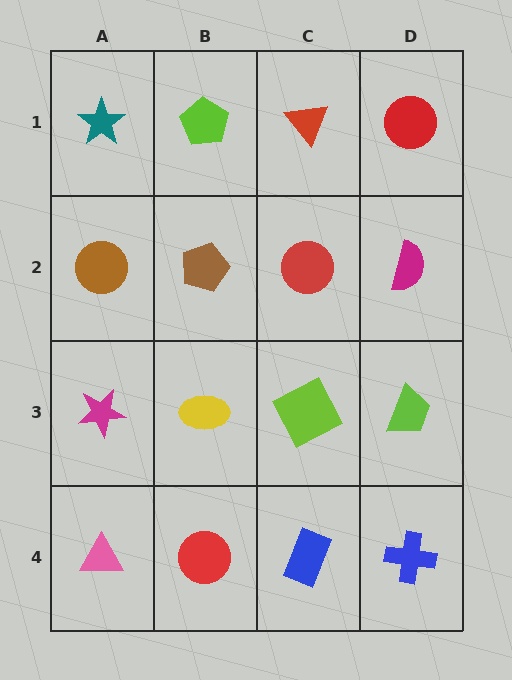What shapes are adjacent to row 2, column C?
A red triangle (row 1, column C), a lime square (row 3, column C), a brown pentagon (row 2, column B), a magenta semicircle (row 2, column D).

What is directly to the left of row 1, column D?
A red triangle.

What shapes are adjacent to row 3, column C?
A red circle (row 2, column C), a blue rectangle (row 4, column C), a yellow ellipse (row 3, column B), a lime trapezoid (row 3, column D).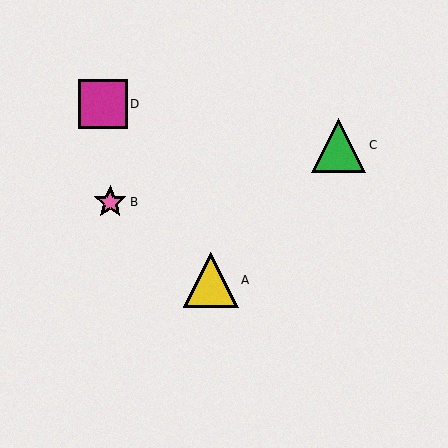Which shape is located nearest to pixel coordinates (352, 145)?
The green triangle (labeled C) at (339, 145) is nearest to that location.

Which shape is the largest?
The yellow triangle (labeled A) is the largest.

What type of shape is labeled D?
Shape D is a magenta square.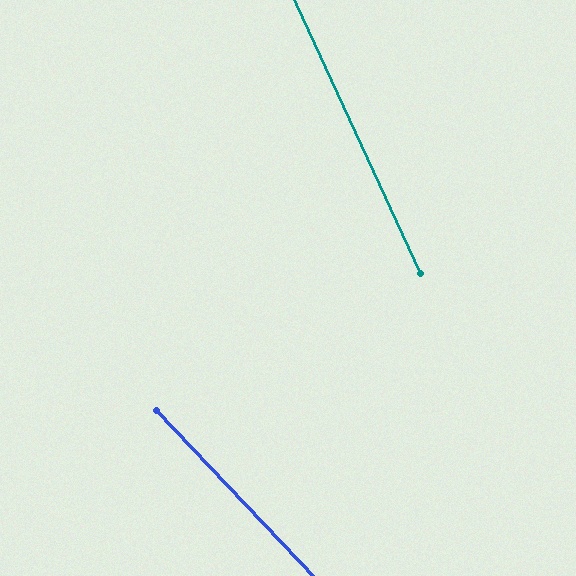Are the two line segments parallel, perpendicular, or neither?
Neither parallel nor perpendicular — they differ by about 19°.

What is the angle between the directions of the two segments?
Approximately 19 degrees.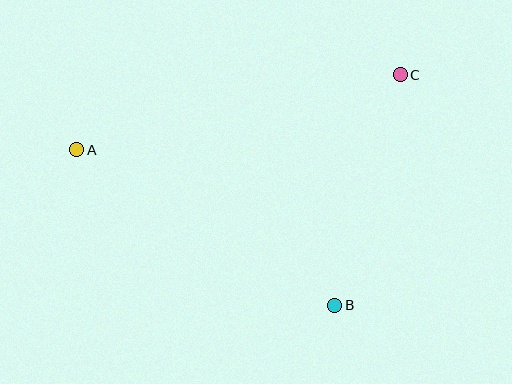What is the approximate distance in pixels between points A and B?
The distance between A and B is approximately 301 pixels.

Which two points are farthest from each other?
Points A and C are farthest from each other.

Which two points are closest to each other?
Points B and C are closest to each other.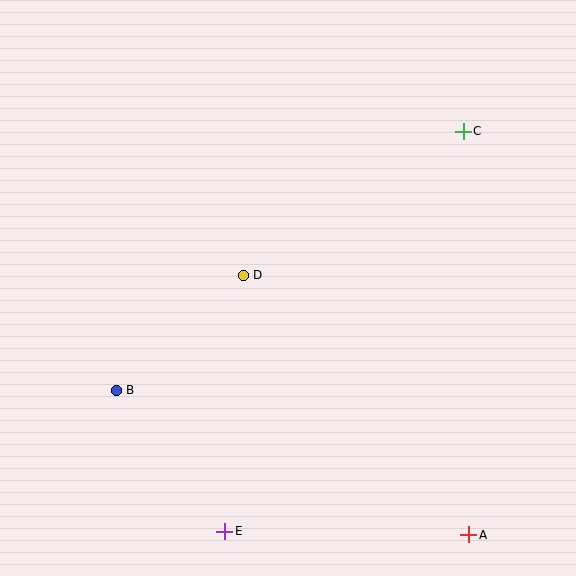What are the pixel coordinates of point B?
Point B is at (116, 390).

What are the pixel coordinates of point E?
Point E is at (225, 531).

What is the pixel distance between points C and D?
The distance between C and D is 263 pixels.